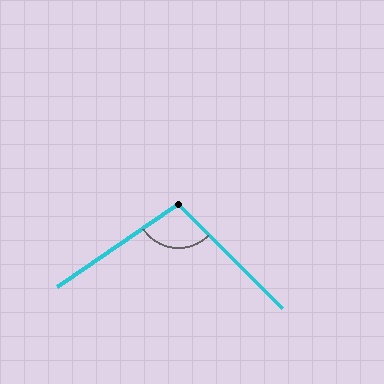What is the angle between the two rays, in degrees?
Approximately 101 degrees.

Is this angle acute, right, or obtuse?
It is obtuse.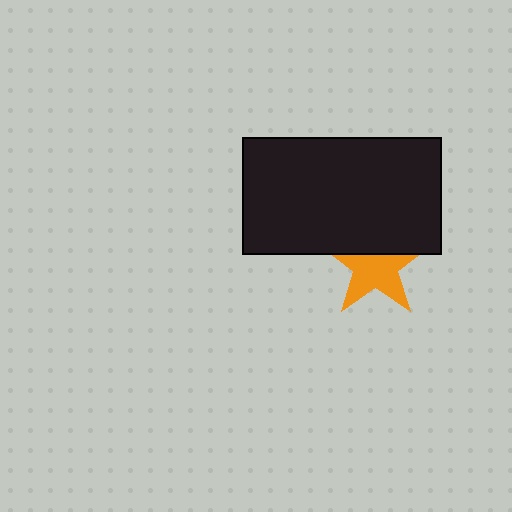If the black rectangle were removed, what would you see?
You would see the complete orange star.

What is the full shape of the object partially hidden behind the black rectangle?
The partially hidden object is an orange star.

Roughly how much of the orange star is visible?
About half of it is visible (roughly 61%).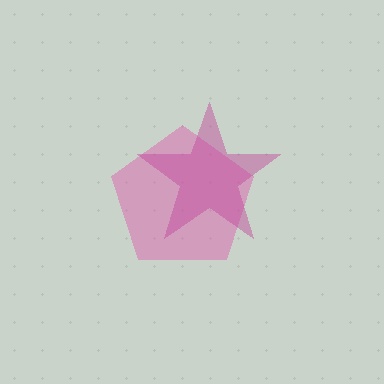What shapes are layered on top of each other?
The layered shapes are: a pink pentagon, a magenta star.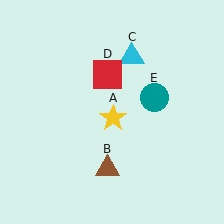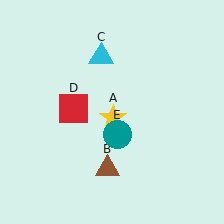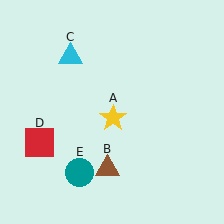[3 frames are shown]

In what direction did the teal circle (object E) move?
The teal circle (object E) moved down and to the left.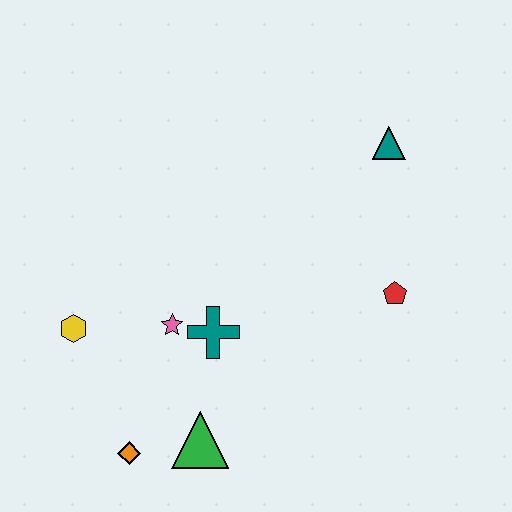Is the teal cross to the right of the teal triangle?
No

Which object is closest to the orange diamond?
The green triangle is closest to the orange diamond.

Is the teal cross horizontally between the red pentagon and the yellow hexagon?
Yes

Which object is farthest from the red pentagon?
The yellow hexagon is farthest from the red pentagon.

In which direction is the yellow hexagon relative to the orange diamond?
The yellow hexagon is above the orange diamond.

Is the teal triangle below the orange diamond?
No